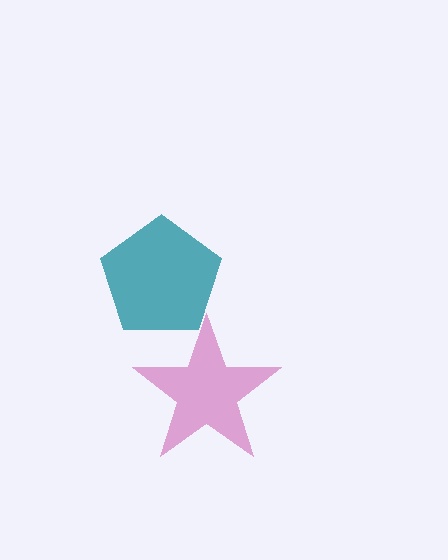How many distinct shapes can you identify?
There are 2 distinct shapes: a teal pentagon, a magenta star.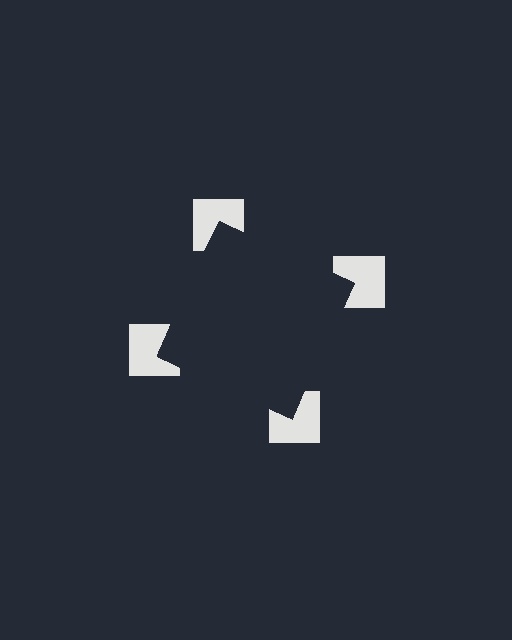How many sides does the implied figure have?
4 sides.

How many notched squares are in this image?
There are 4 — one at each vertex of the illusory square.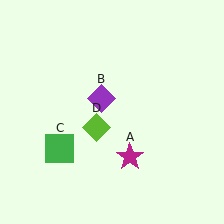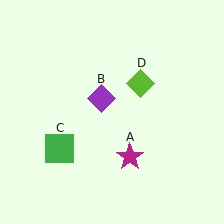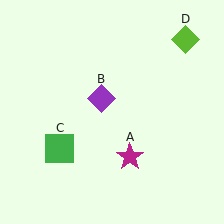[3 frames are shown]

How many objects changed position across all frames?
1 object changed position: lime diamond (object D).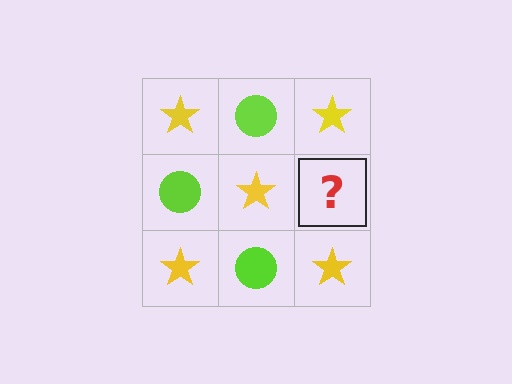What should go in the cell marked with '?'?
The missing cell should contain a lime circle.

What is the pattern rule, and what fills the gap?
The rule is that it alternates yellow star and lime circle in a checkerboard pattern. The gap should be filled with a lime circle.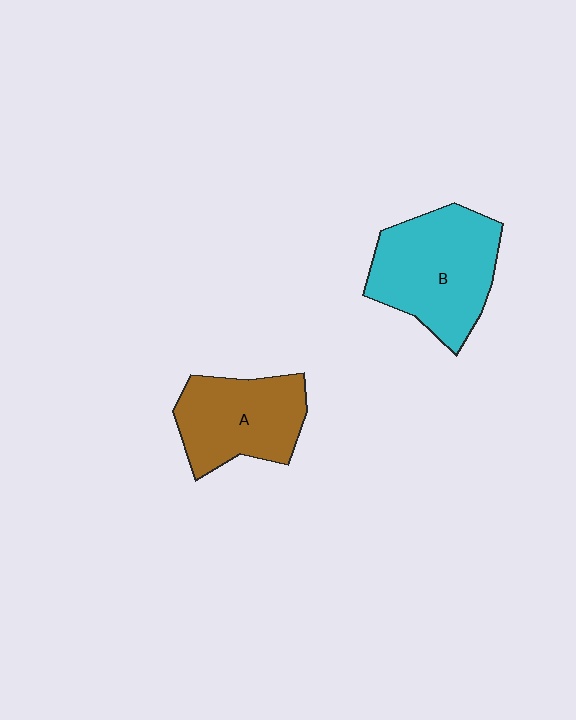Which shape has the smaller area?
Shape A (brown).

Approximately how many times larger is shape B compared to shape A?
Approximately 1.3 times.